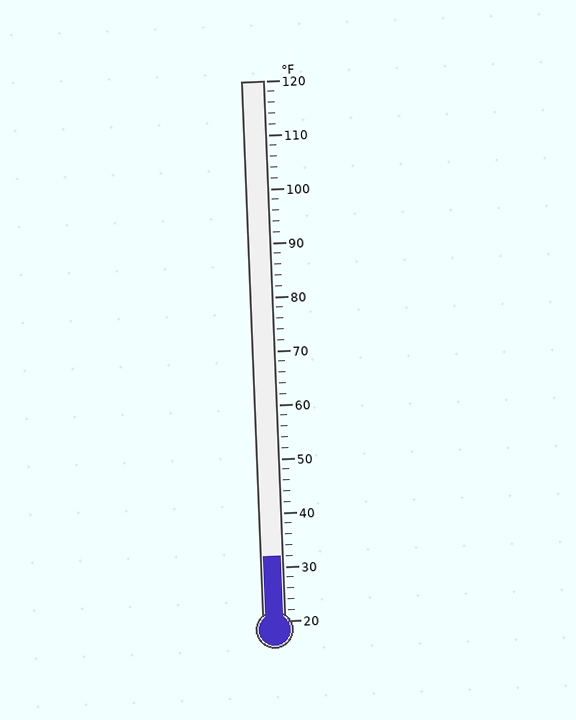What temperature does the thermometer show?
The thermometer shows approximately 32°F.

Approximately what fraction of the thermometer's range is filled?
The thermometer is filled to approximately 10% of its range.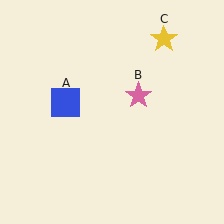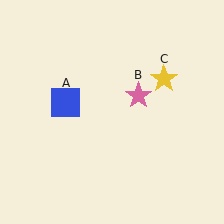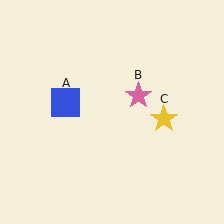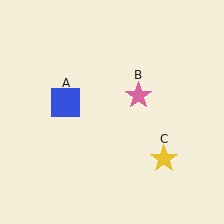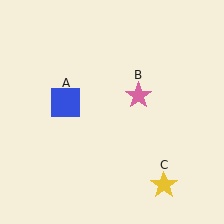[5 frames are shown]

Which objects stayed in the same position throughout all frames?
Blue square (object A) and pink star (object B) remained stationary.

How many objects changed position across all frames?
1 object changed position: yellow star (object C).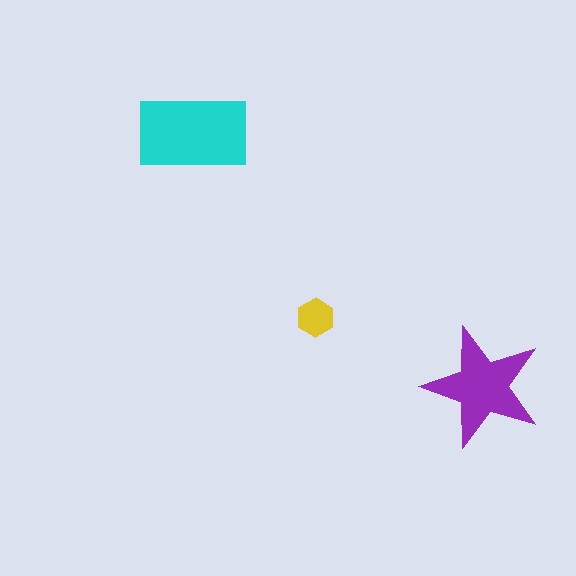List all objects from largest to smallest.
The cyan rectangle, the purple star, the yellow hexagon.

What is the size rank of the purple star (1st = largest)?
2nd.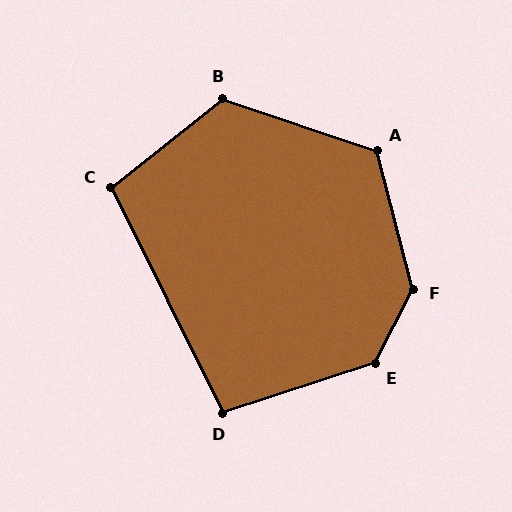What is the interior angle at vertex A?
Approximately 123 degrees (obtuse).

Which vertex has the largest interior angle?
F, at approximately 139 degrees.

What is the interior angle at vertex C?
Approximately 102 degrees (obtuse).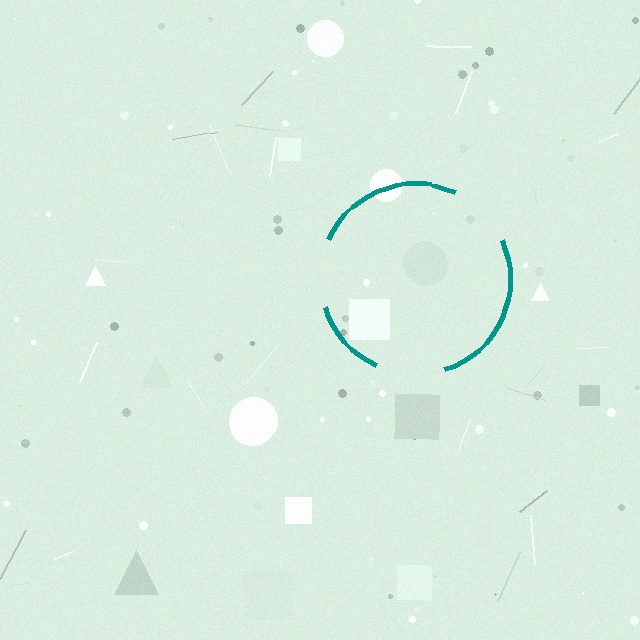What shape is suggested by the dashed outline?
The dashed outline suggests a circle.